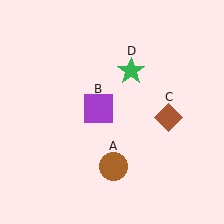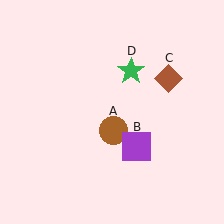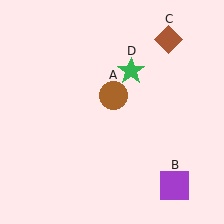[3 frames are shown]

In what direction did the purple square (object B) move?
The purple square (object B) moved down and to the right.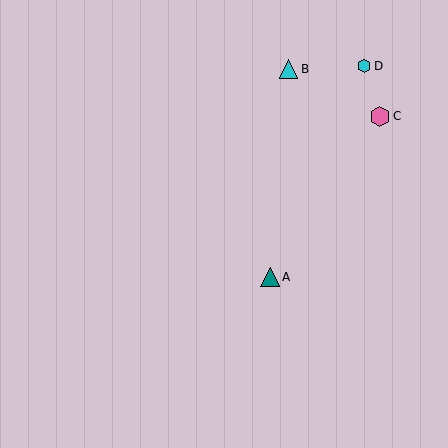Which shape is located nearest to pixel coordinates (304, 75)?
The cyan triangle (labeled B) at (289, 69) is nearest to that location.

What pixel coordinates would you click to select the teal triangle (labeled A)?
Click at (270, 277) to select the teal triangle A.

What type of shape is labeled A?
Shape A is a teal triangle.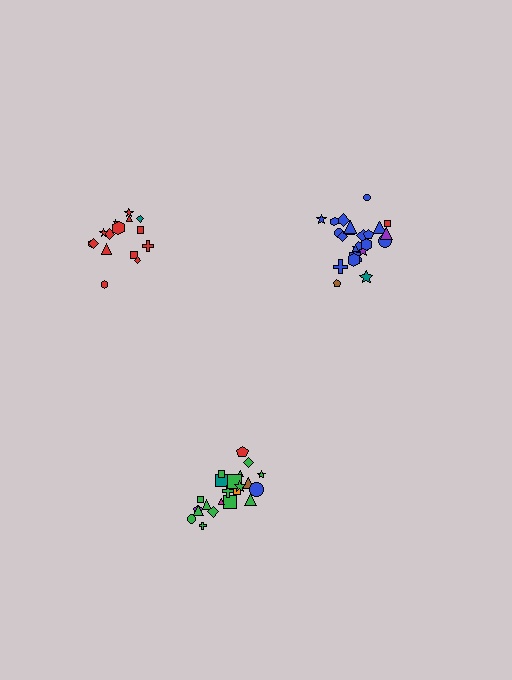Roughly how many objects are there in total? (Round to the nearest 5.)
Roughly 60 objects in total.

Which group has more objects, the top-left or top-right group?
The top-right group.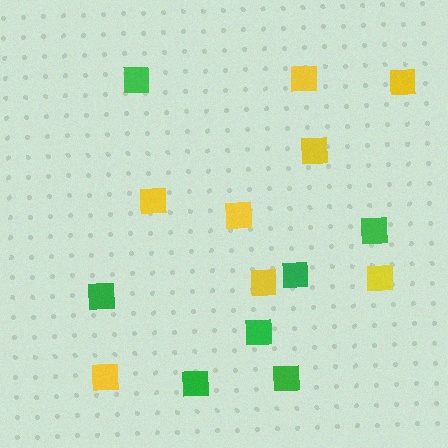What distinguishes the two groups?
There are 2 groups: one group of yellow squares (8) and one group of green squares (7).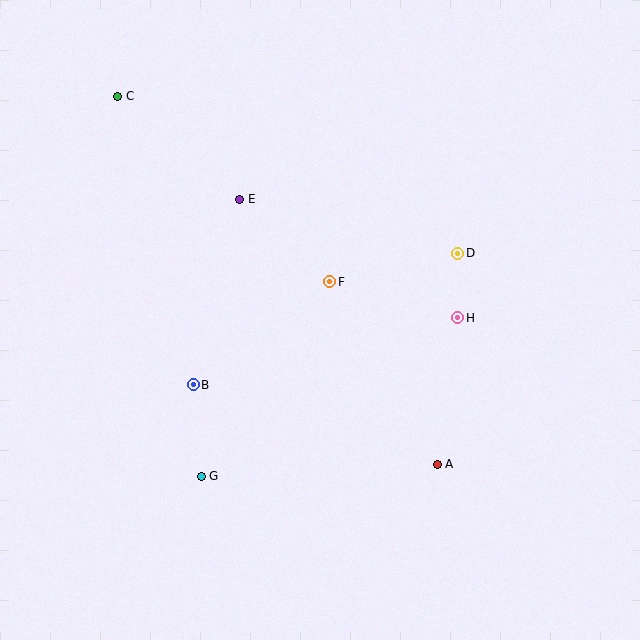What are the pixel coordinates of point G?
Point G is at (201, 476).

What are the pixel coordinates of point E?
Point E is at (240, 199).